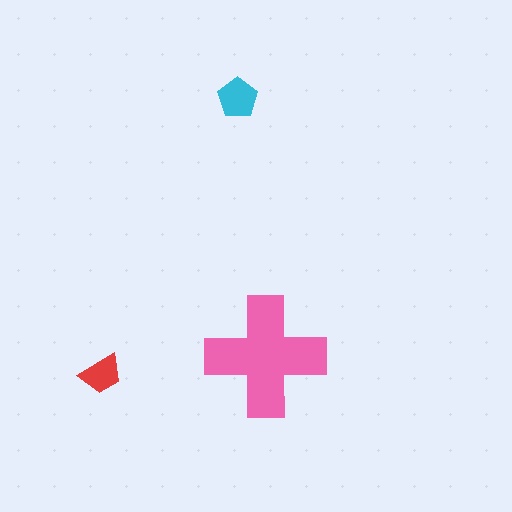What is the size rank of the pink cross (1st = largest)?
1st.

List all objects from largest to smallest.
The pink cross, the cyan pentagon, the red trapezoid.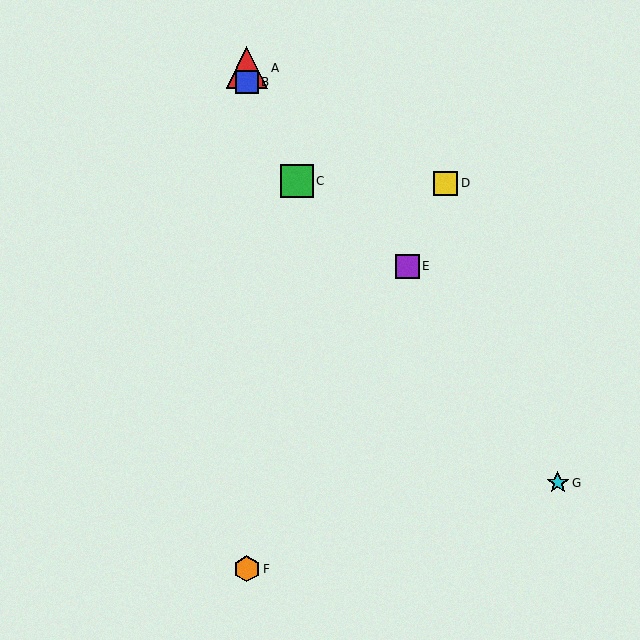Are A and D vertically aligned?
No, A is at x≈247 and D is at x≈445.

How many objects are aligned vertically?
3 objects (A, B, F) are aligned vertically.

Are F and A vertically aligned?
Yes, both are at x≈247.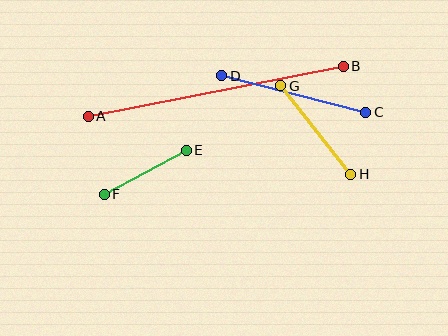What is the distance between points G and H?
The distance is approximately 113 pixels.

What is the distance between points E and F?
The distance is approximately 93 pixels.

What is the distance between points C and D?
The distance is approximately 149 pixels.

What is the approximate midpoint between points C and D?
The midpoint is at approximately (294, 94) pixels.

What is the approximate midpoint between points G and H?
The midpoint is at approximately (316, 130) pixels.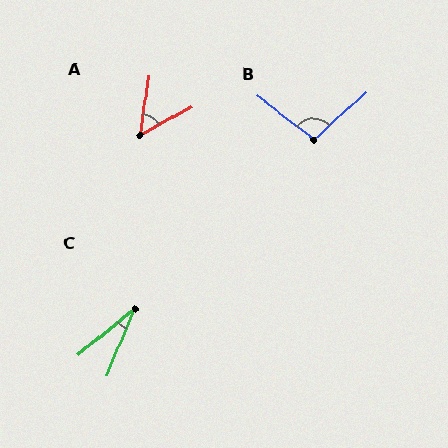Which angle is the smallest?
C, at approximately 28 degrees.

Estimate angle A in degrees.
Approximately 53 degrees.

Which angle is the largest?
B, at approximately 100 degrees.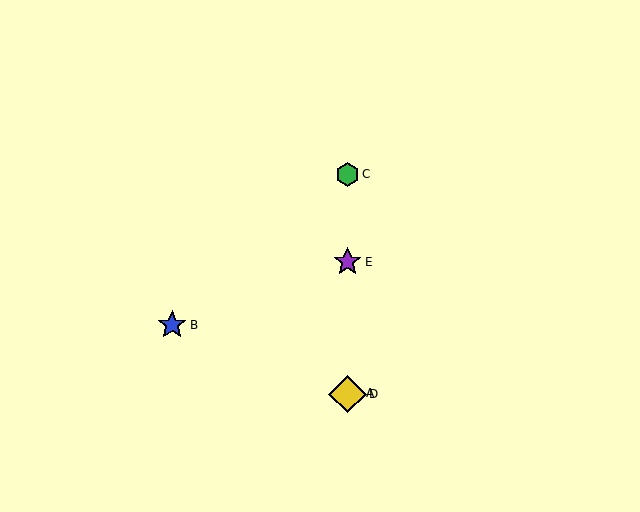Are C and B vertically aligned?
No, C is at x≈348 and B is at x≈172.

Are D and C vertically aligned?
Yes, both are at x≈348.